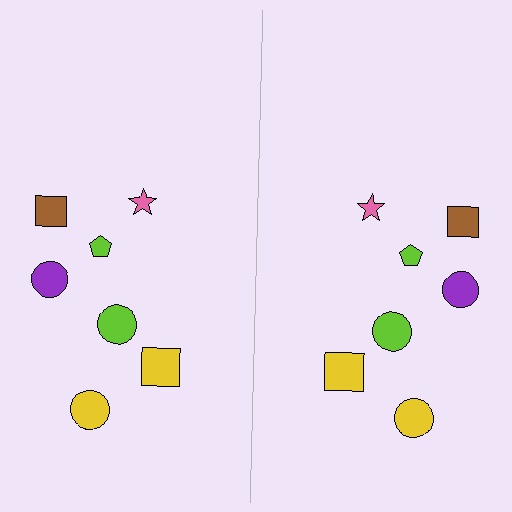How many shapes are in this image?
There are 14 shapes in this image.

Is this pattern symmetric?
Yes, this pattern has bilateral (reflection) symmetry.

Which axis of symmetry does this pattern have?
The pattern has a vertical axis of symmetry running through the center of the image.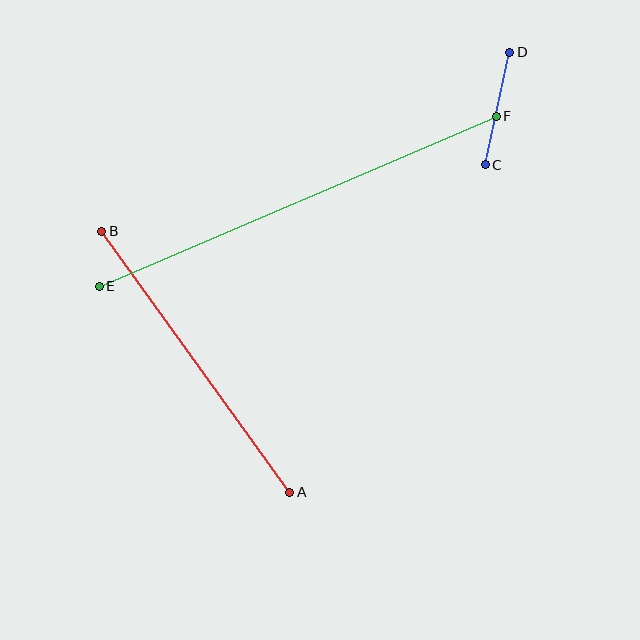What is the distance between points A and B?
The distance is approximately 322 pixels.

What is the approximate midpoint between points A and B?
The midpoint is at approximately (196, 362) pixels.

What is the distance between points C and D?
The distance is approximately 115 pixels.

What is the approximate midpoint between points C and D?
The midpoint is at approximately (498, 108) pixels.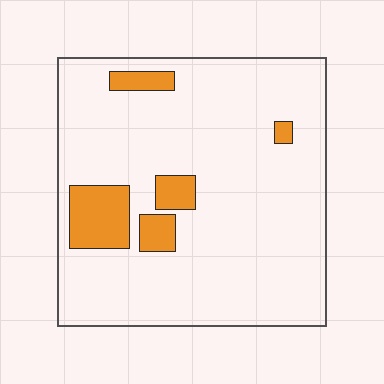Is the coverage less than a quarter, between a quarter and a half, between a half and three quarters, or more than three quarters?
Less than a quarter.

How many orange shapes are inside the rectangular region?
5.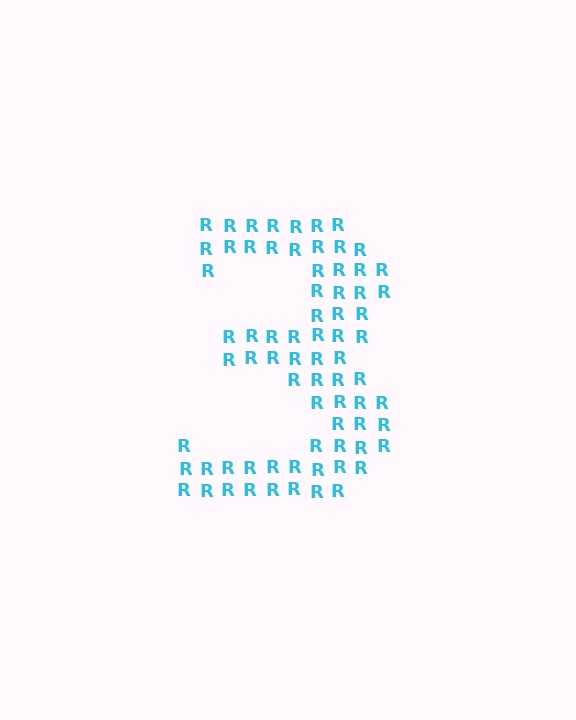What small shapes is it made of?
It is made of small letter R's.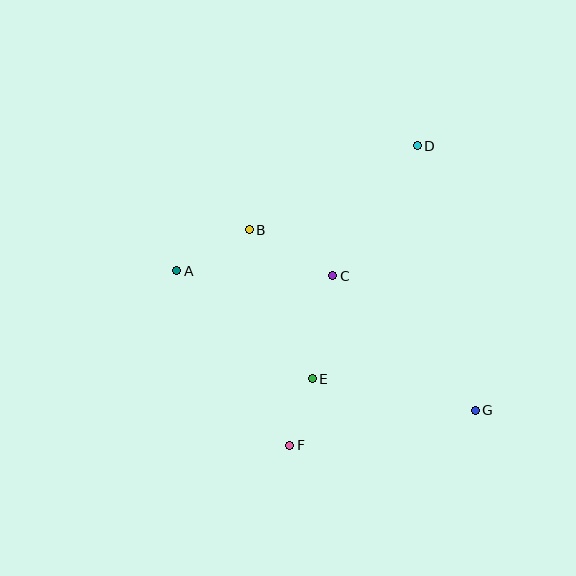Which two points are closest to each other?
Points E and F are closest to each other.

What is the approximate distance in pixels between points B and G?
The distance between B and G is approximately 289 pixels.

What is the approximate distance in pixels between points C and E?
The distance between C and E is approximately 105 pixels.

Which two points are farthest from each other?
Points A and G are farthest from each other.